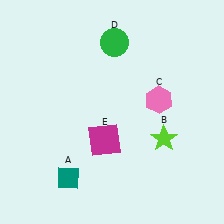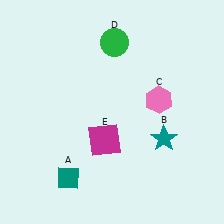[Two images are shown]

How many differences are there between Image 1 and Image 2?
There is 1 difference between the two images.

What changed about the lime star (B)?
In Image 1, B is lime. In Image 2, it changed to teal.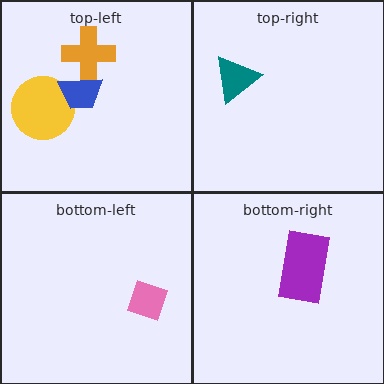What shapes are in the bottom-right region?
The purple rectangle.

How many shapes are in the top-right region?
1.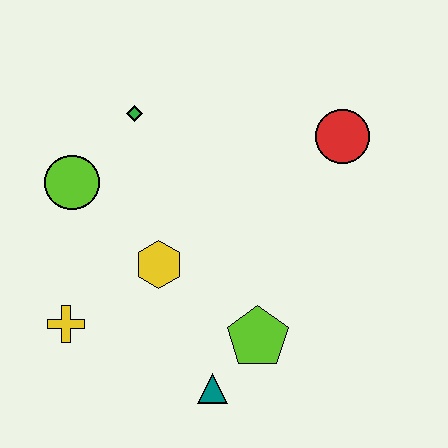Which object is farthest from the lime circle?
The red circle is farthest from the lime circle.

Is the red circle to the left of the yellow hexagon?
No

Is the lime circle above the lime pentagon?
Yes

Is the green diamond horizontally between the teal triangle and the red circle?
No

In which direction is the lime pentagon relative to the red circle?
The lime pentagon is below the red circle.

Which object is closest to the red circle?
The green diamond is closest to the red circle.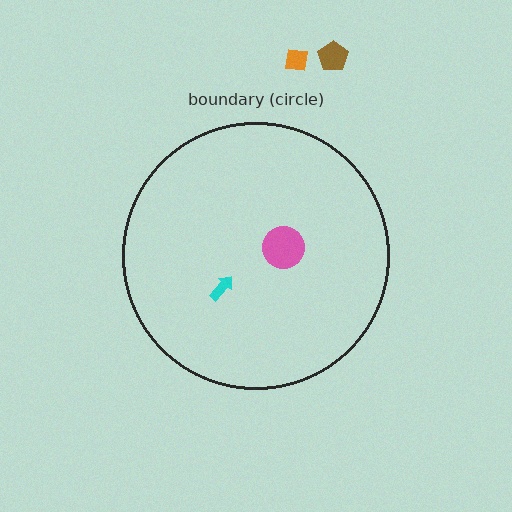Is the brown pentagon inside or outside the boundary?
Outside.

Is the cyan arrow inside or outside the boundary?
Inside.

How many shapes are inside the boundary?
2 inside, 2 outside.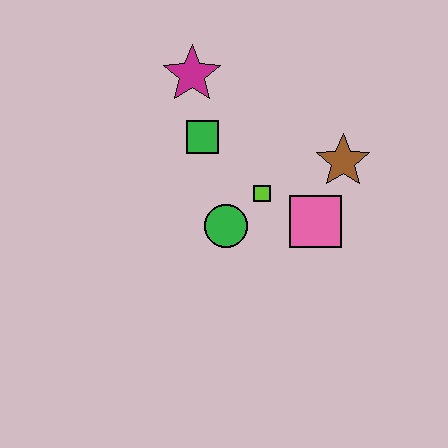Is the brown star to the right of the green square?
Yes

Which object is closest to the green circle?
The lime square is closest to the green circle.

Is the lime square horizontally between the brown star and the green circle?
Yes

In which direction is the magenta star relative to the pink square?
The magenta star is above the pink square.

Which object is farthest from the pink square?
The magenta star is farthest from the pink square.